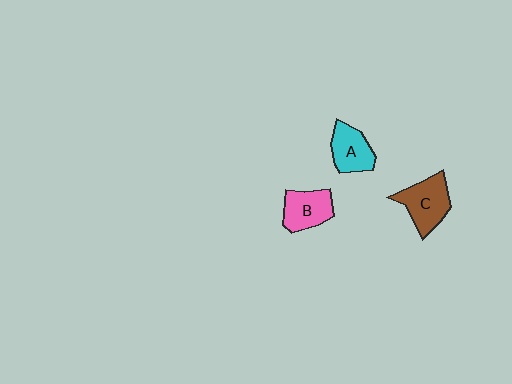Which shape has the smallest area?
Shape A (cyan).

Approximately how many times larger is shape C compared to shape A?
Approximately 1.2 times.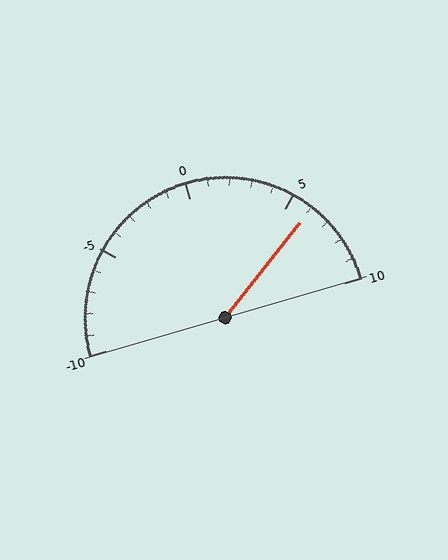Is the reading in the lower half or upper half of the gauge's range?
The reading is in the upper half of the range (-10 to 10).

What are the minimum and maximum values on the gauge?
The gauge ranges from -10 to 10.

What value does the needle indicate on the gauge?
The needle indicates approximately 6.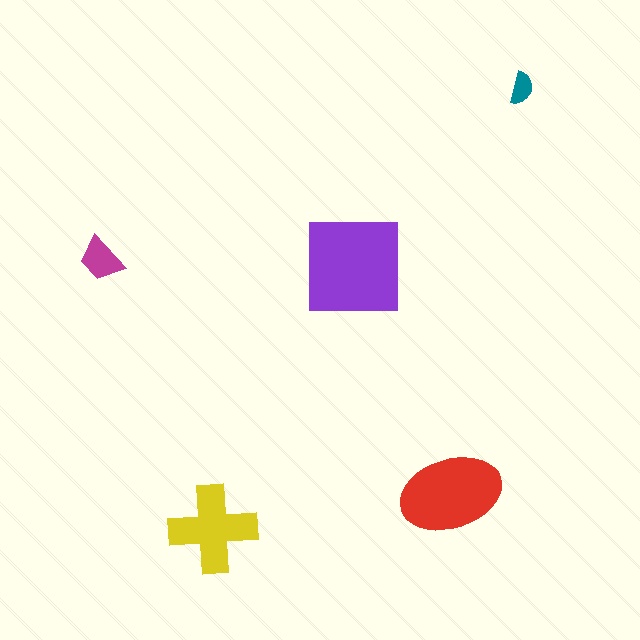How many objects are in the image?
There are 5 objects in the image.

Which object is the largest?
The purple square.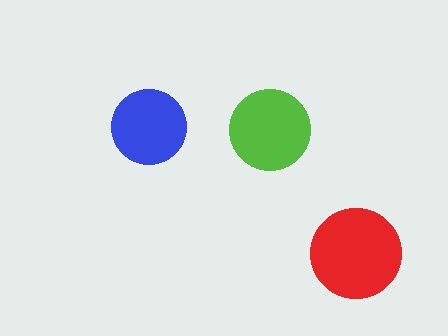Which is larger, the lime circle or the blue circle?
The lime one.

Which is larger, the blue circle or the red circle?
The red one.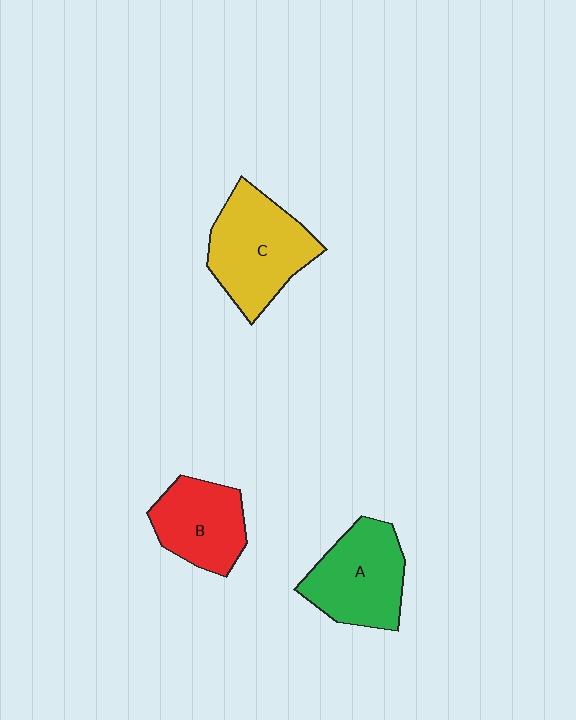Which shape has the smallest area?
Shape B (red).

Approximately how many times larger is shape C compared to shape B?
Approximately 1.4 times.